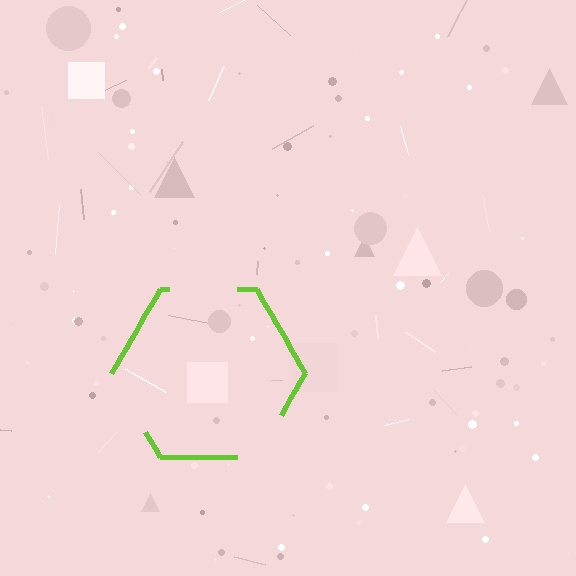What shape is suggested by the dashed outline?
The dashed outline suggests a hexagon.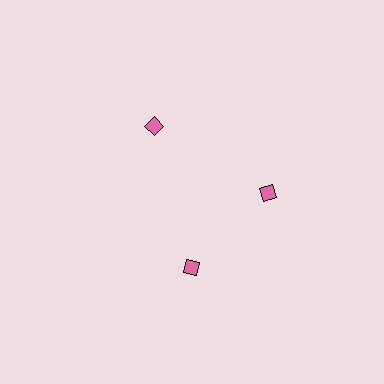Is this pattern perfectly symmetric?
No. The 3 pink diamonds are arranged in a ring, but one element near the 7 o'clock position is rotated out of alignment along the ring, breaking the 3-fold rotational symmetry.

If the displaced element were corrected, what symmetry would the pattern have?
It would have 3-fold rotational symmetry — the pattern would map onto itself every 120 degrees.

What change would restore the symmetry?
The symmetry would be restored by rotating it back into even spacing with its neighbors so that all 3 diamonds sit at equal angles and equal distance from the center.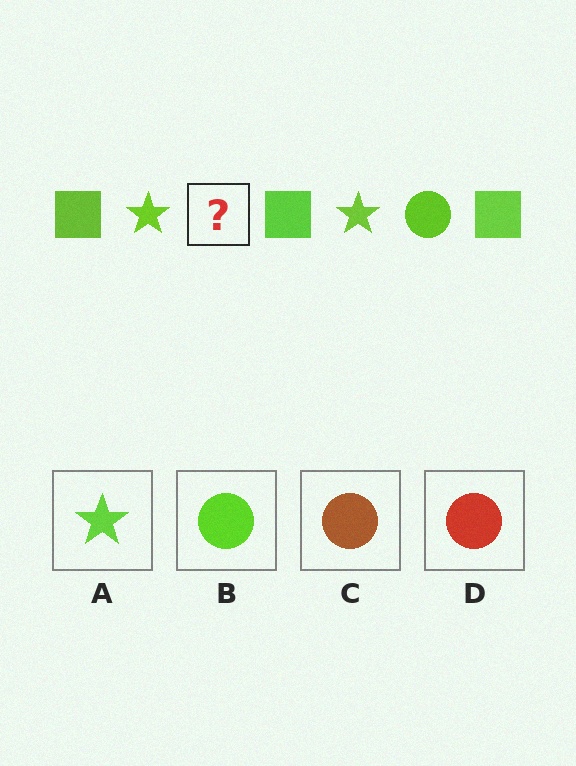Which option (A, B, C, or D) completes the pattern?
B.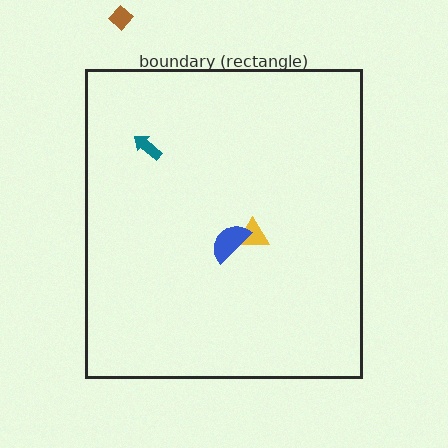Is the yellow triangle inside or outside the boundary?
Inside.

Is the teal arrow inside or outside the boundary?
Inside.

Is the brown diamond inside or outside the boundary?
Outside.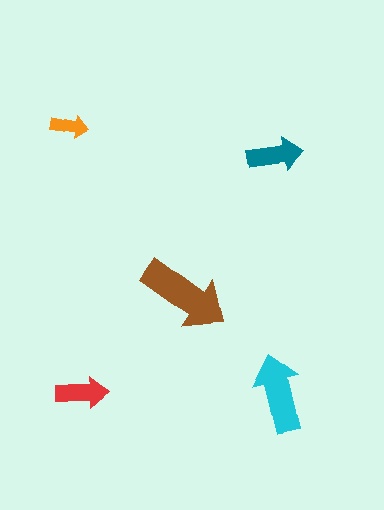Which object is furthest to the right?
The teal arrow is rightmost.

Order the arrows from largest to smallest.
the brown one, the cyan one, the teal one, the red one, the orange one.